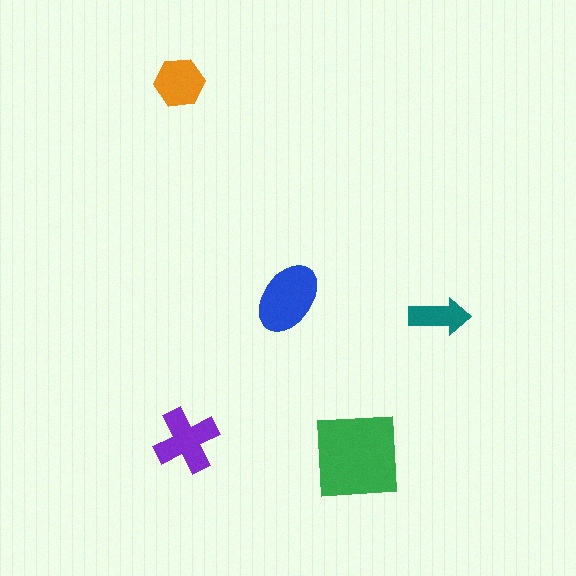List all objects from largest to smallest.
The green square, the blue ellipse, the purple cross, the orange hexagon, the teal arrow.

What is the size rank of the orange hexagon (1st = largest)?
4th.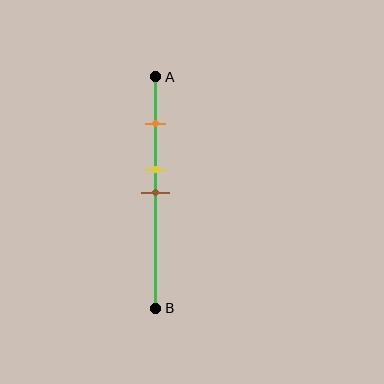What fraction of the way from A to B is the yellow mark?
The yellow mark is approximately 40% (0.4) of the way from A to B.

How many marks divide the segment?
There are 3 marks dividing the segment.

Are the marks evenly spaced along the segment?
No, the marks are not evenly spaced.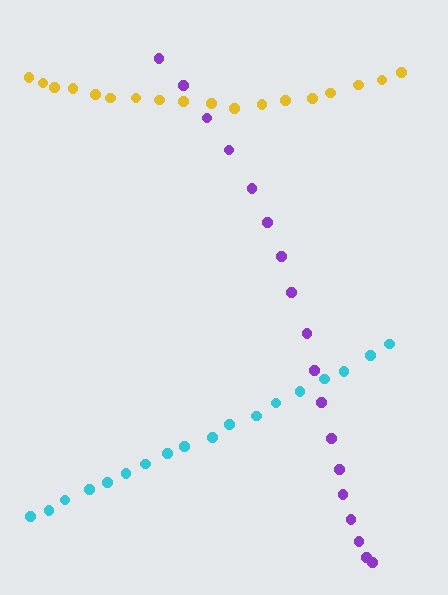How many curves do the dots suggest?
There are 3 distinct paths.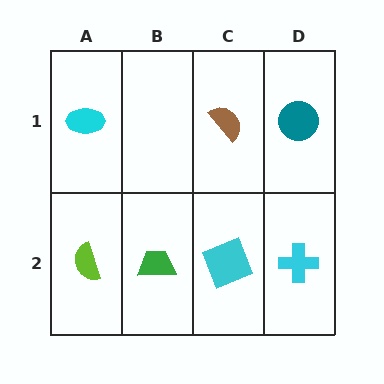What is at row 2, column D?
A cyan cross.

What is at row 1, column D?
A teal circle.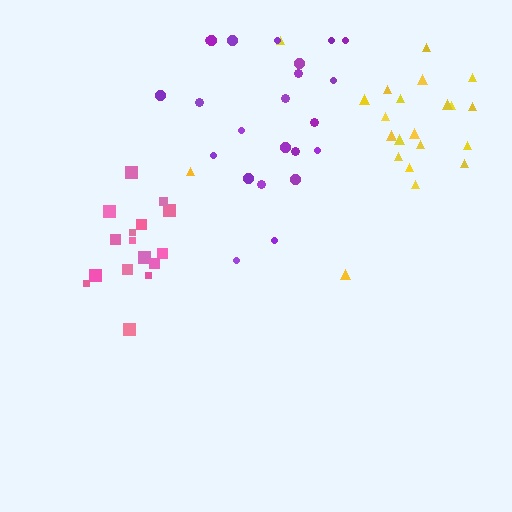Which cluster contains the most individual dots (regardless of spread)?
Purple (23).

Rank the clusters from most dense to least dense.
pink, yellow, purple.